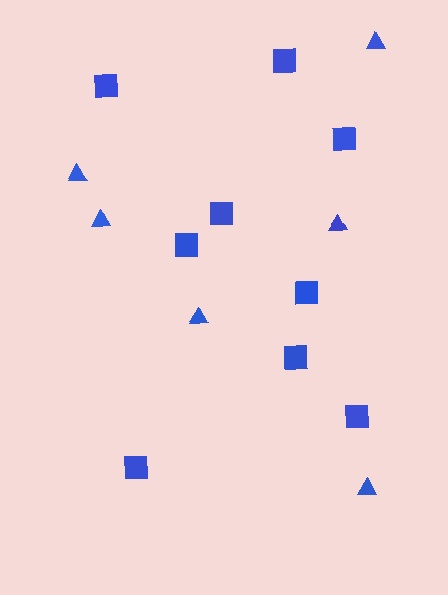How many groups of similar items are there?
There are 2 groups: one group of squares (9) and one group of triangles (6).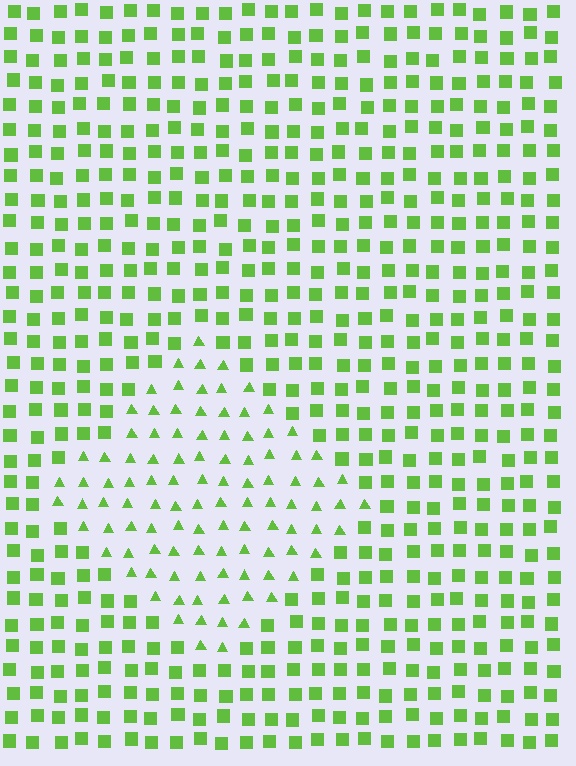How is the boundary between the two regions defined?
The boundary is defined by a change in element shape: triangles inside vs. squares outside. All elements share the same color and spacing.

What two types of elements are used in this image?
The image uses triangles inside the diamond region and squares outside it.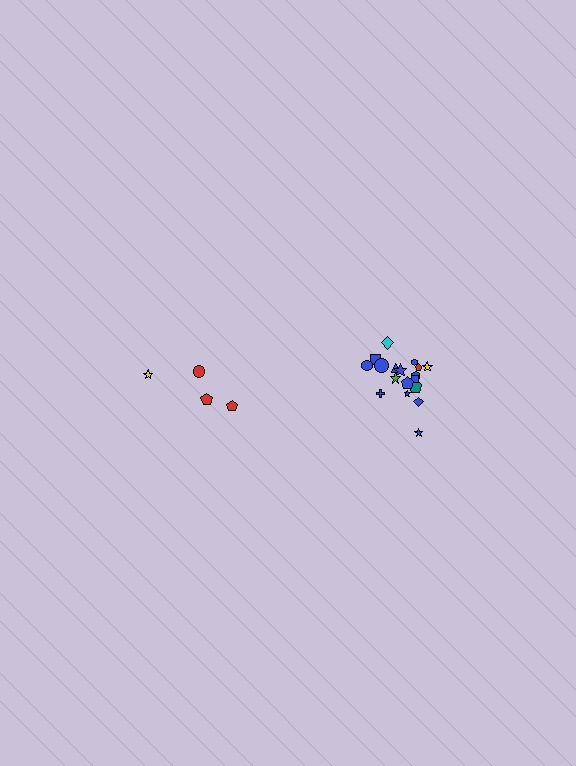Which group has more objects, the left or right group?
The right group.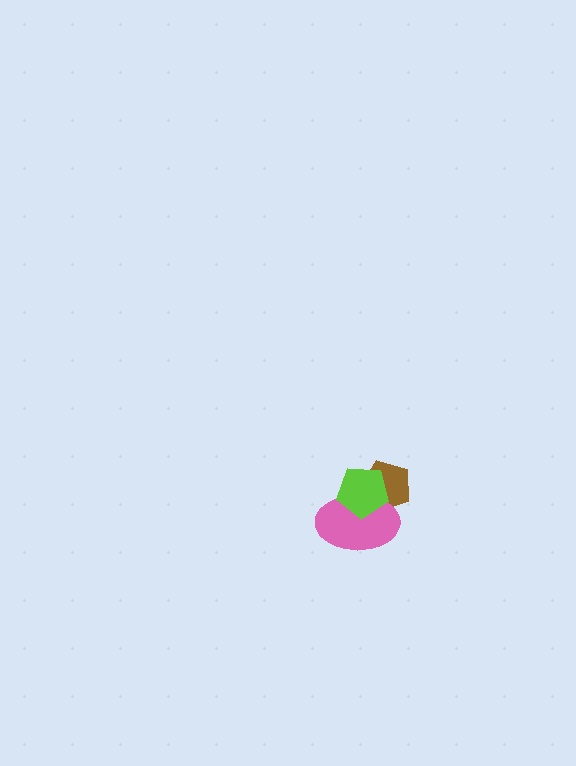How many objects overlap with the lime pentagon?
2 objects overlap with the lime pentagon.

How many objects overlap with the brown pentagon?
2 objects overlap with the brown pentagon.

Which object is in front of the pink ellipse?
The lime pentagon is in front of the pink ellipse.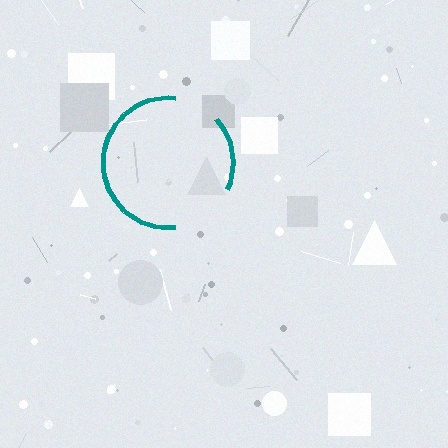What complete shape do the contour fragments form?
The contour fragments form a circle.